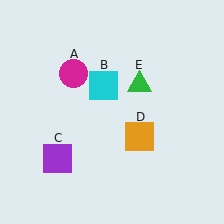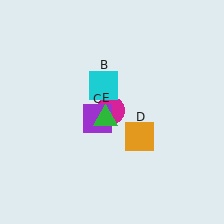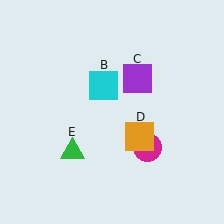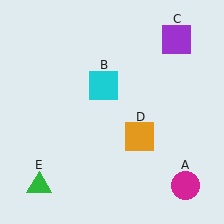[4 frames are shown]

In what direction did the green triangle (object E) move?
The green triangle (object E) moved down and to the left.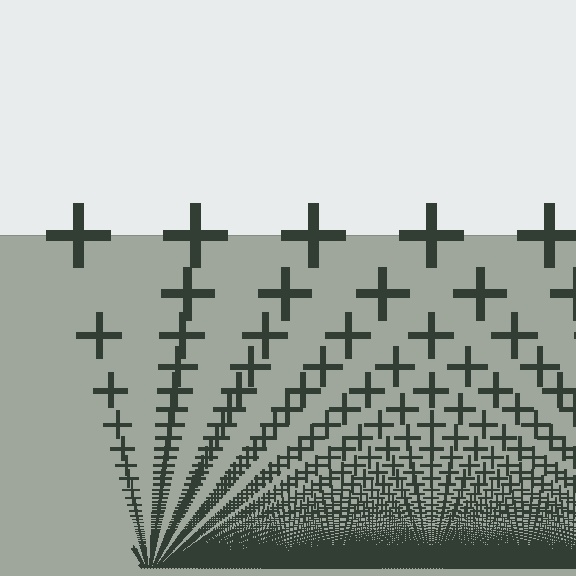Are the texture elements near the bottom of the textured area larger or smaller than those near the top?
Smaller. The gradient is inverted — elements near the bottom are smaller and denser.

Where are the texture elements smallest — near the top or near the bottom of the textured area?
Near the bottom.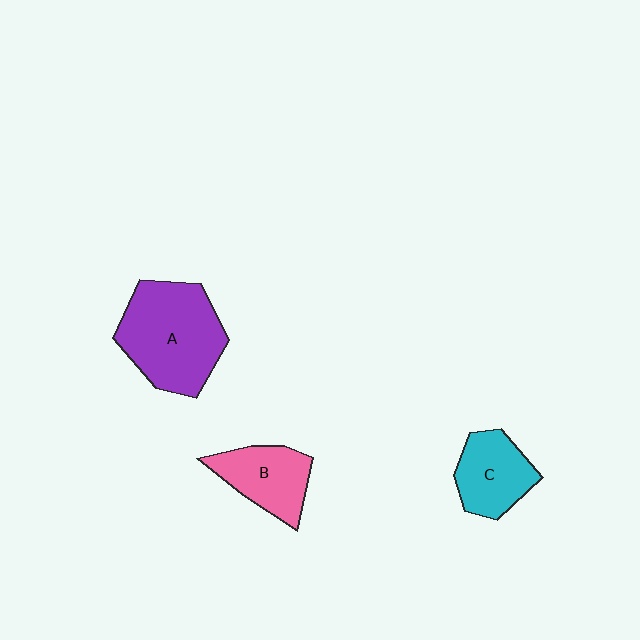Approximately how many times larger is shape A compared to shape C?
Approximately 1.7 times.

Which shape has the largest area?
Shape A (purple).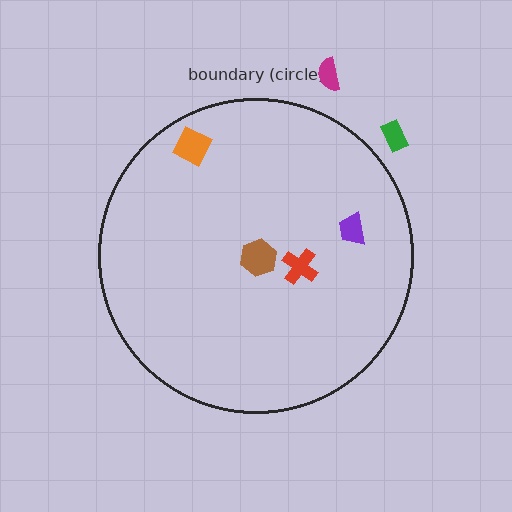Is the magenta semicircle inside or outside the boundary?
Outside.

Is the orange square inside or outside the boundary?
Inside.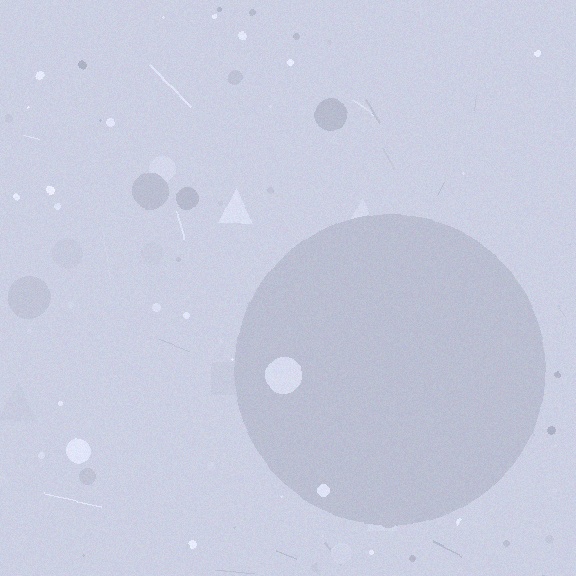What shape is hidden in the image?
A circle is hidden in the image.